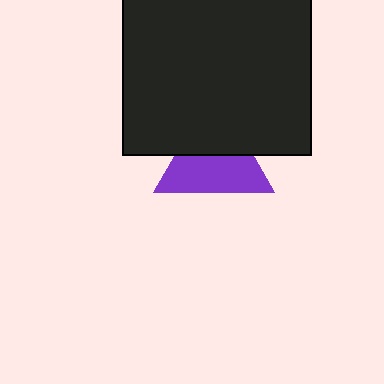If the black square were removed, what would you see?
You would see the complete purple triangle.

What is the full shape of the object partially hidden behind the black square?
The partially hidden object is a purple triangle.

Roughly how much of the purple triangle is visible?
About half of it is visible (roughly 59%).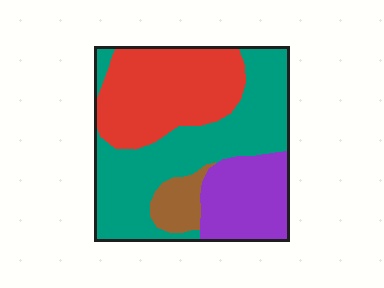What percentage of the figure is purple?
Purple takes up about one fifth (1/5) of the figure.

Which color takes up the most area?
Teal, at roughly 40%.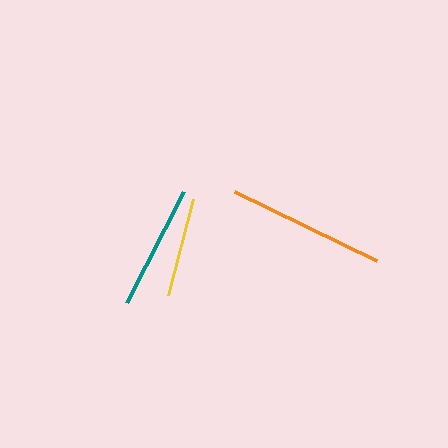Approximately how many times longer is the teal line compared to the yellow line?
The teal line is approximately 1.3 times the length of the yellow line.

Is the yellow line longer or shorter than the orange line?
The orange line is longer than the yellow line.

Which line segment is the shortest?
The yellow line is the shortest at approximately 99 pixels.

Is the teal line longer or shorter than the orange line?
The orange line is longer than the teal line.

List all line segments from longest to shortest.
From longest to shortest: orange, teal, yellow.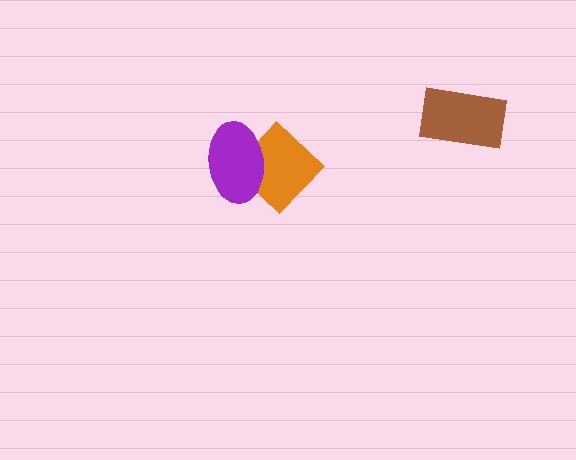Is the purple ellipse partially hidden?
No, no other shape covers it.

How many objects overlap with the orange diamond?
1 object overlaps with the orange diamond.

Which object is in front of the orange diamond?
The purple ellipse is in front of the orange diamond.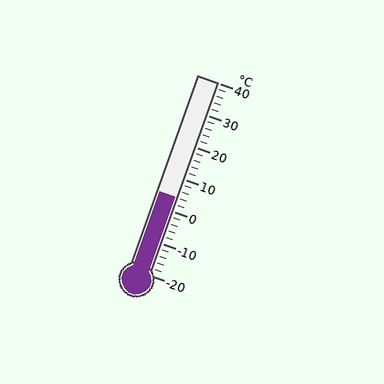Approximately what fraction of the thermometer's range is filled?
The thermometer is filled to approximately 40% of its range.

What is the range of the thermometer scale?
The thermometer scale ranges from -20°C to 40°C.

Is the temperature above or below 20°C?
The temperature is below 20°C.